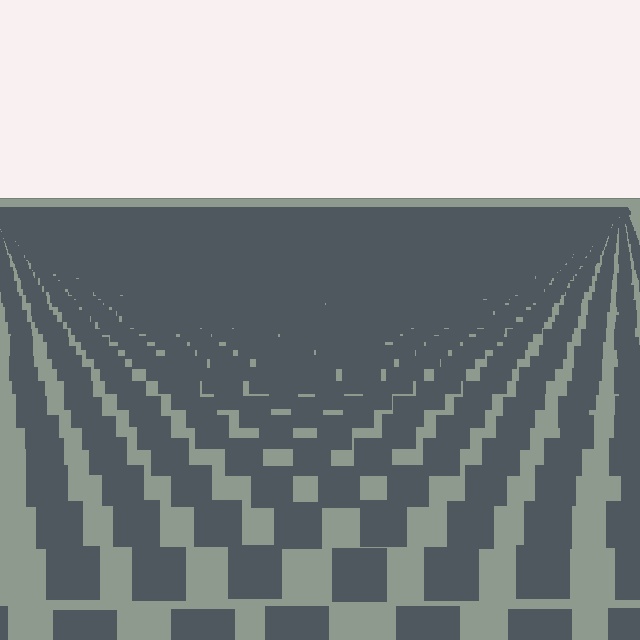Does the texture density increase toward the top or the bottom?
Density increases toward the top.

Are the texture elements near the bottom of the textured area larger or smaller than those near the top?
Larger. Near the bottom, elements are closer to the viewer and appear at a bigger on-screen size.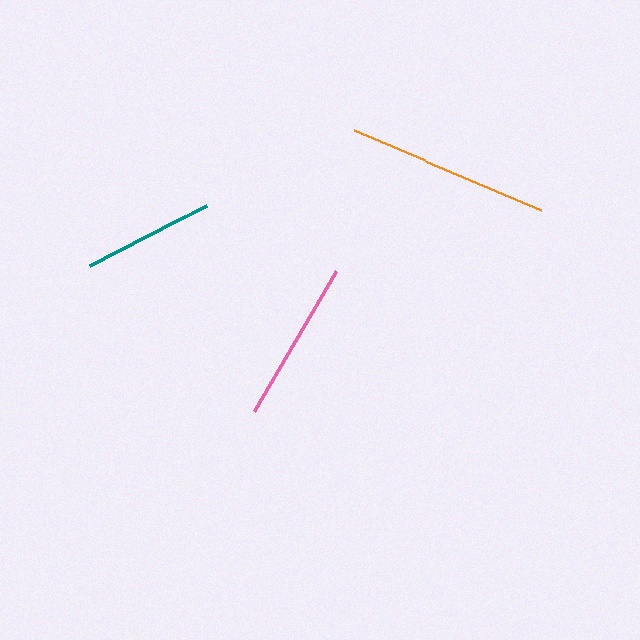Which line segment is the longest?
The orange line is the longest at approximately 203 pixels.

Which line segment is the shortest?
The teal line is the shortest at approximately 130 pixels.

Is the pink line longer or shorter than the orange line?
The orange line is longer than the pink line.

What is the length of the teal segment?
The teal segment is approximately 130 pixels long.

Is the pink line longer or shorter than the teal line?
The pink line is longer than the teal line.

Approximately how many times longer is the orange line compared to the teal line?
The orange line is approximately 1.6 times the length of the teal line.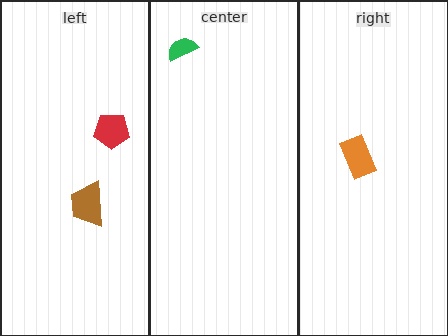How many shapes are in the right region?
1.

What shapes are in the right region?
The orange rectangle.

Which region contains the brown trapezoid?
The left region.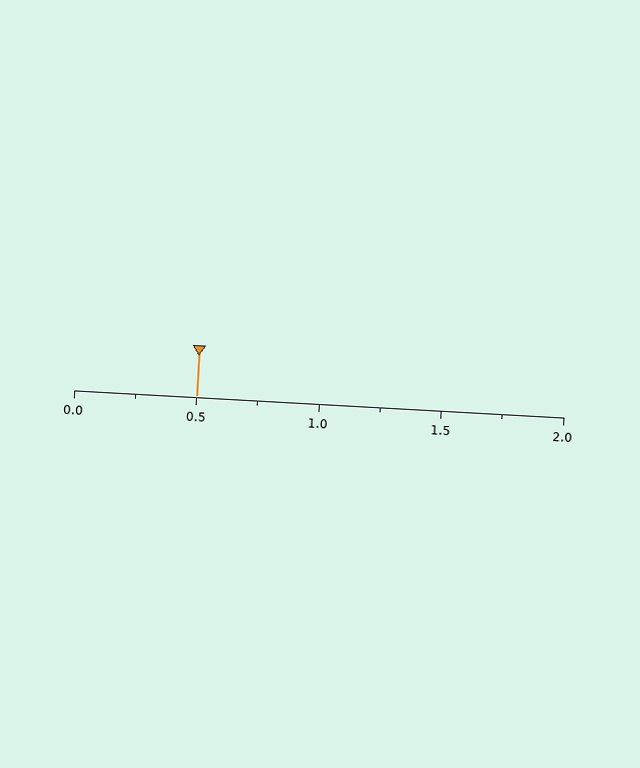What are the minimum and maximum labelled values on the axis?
The axis runs from 0.0 to 2.0.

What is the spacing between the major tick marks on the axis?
The major ticks are spaced 0.5 apart.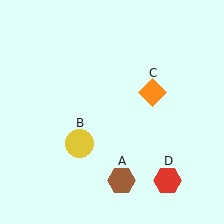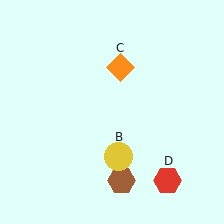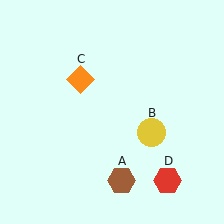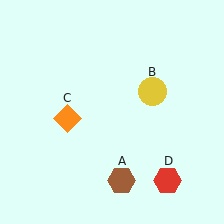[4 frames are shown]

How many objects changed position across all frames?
2 objects changed position: yellow circle (object B), orange diamond (object C).